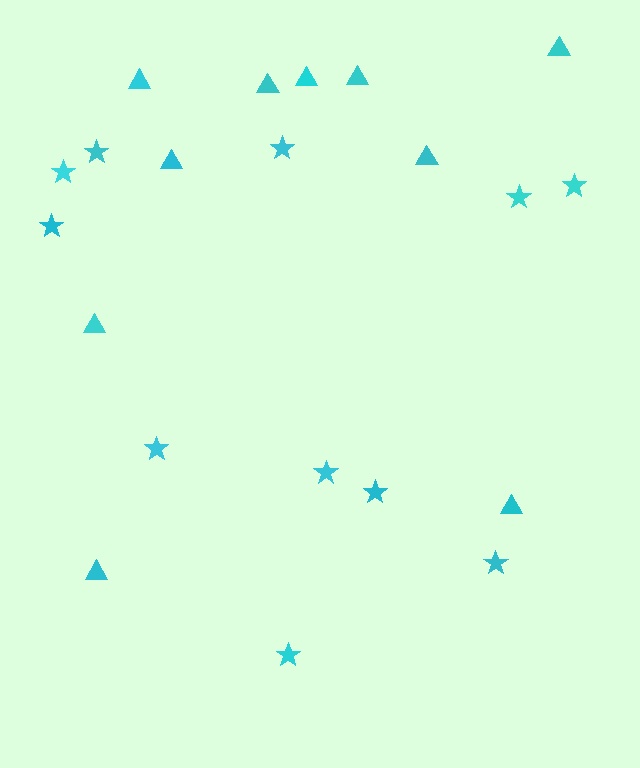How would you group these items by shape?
There are 2 groups: one group of stars (11) and one group of triangles (10).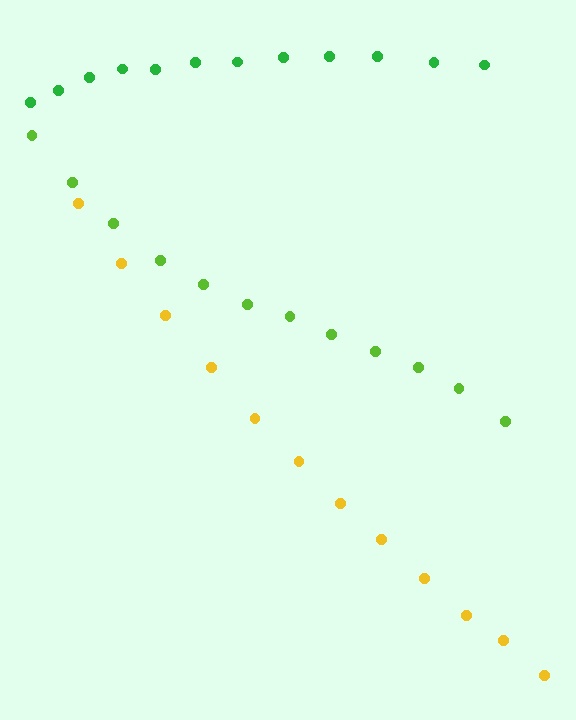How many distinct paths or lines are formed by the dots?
There are 3 distinct paths.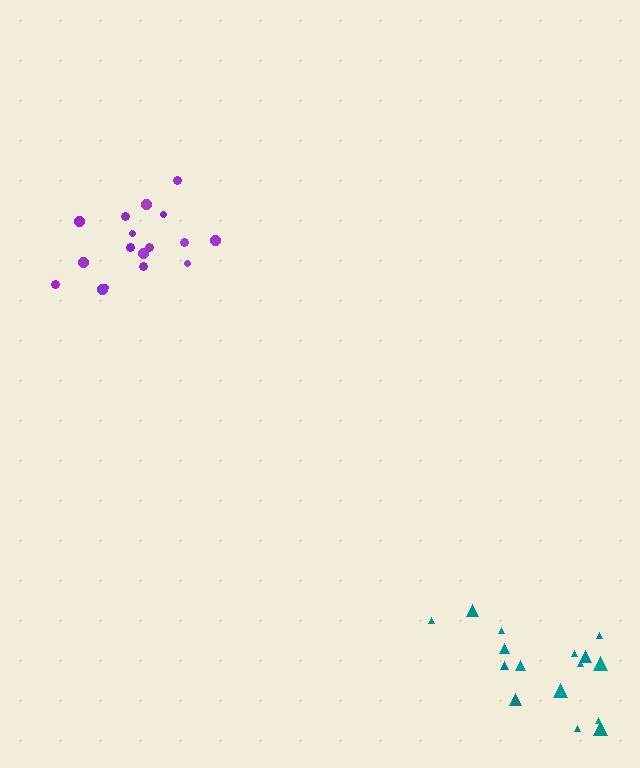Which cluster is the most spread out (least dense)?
Teal.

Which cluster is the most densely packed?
Purple.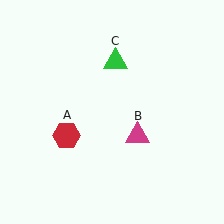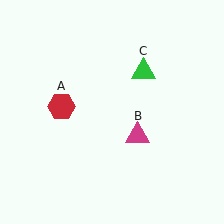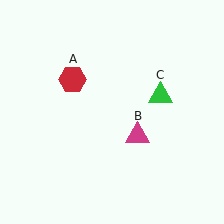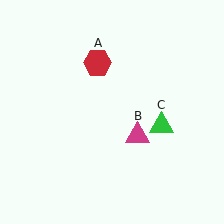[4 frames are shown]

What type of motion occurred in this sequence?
The red hexagon (object A), green triangle (object C) rotated clockwise around the center of the scene.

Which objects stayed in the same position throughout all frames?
Magenta triangle (object B) remained stationary.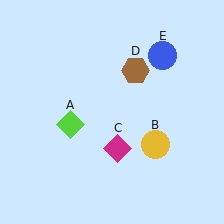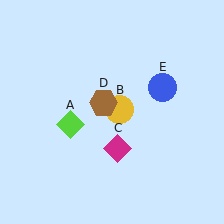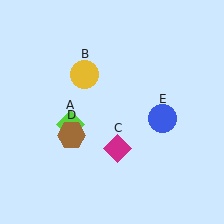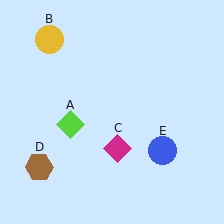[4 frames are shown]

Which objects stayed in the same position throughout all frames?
Lime diamond (object A) and magenta diamond (object C) remained stationary.